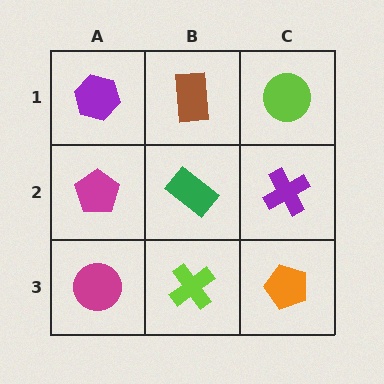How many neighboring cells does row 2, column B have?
4.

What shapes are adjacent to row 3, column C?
A purple cross (row 2, column C), a lime cross (row 3, column B).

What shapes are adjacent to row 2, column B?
A brown rectangle (row 1, column B), a lime cross (row 3, column B), a magenta pentagon (row 2, column A), a purple cross (row 2, column C).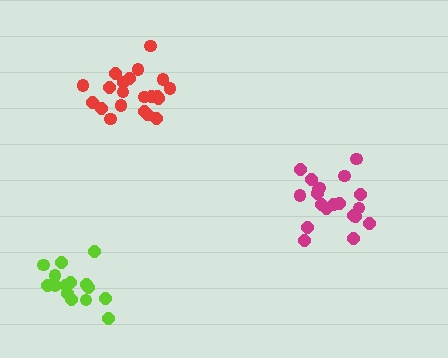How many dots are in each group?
Group 1: 20 dots, Group 2: 21 dots, Group 3: 15 dots (56 total).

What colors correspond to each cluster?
The clusters are colored: magenta, red, lime.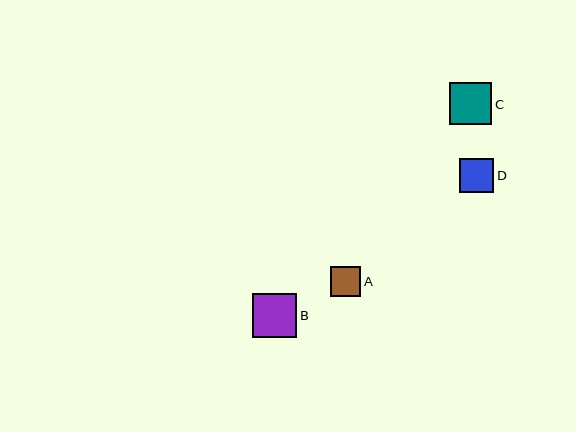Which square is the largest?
Square B is the largest with a size of approximately 44 pixels.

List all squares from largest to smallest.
From largest to smallest: B, C, D, A.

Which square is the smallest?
Square A is the smallest with a size of approximately 30 pixels.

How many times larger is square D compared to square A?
Square D is approximately 1.1 times the size of square A.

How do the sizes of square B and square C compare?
Square B and square C are approximately the same size.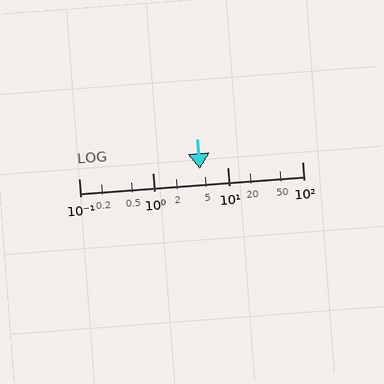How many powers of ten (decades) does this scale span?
The scale spans 3 decades, from 0.1 to 100.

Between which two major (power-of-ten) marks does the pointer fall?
The pointer is between 1 and 10.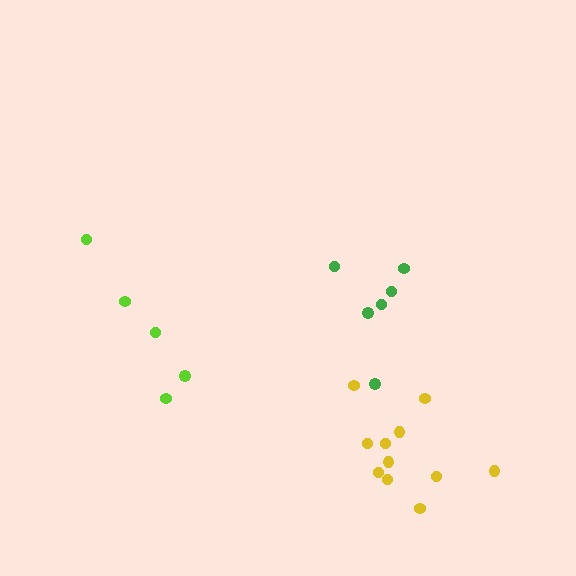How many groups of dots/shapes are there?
There are 3 groups.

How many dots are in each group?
Group 1: 6 dots, Group 2: 5 dots, Group 3: 11 dots (22 total).